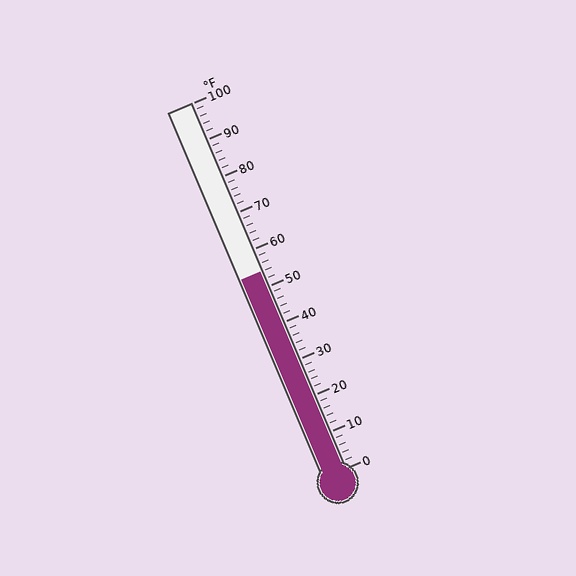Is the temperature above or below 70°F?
The temperature is below 70°F.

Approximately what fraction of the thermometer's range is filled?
The thermometer is filled to approximately 55% of its range.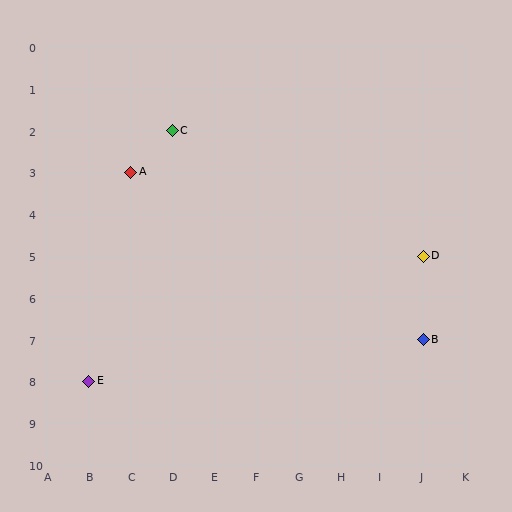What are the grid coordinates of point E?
Point E is at grid coordinates (B, 8).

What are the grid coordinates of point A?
Point A is at grid coordinates (C, 3).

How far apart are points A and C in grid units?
Points A and C are 1 column and 1 row apart (about 1.4 grid units diagonally).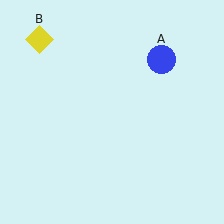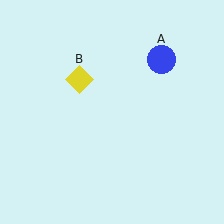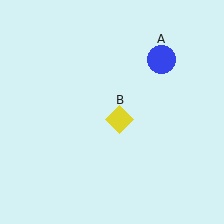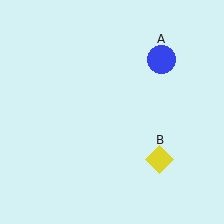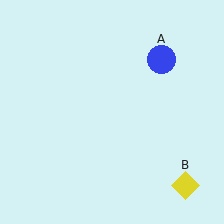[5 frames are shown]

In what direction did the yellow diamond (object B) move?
The yellow diamond (object B) moved down and to the right.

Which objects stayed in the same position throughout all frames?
Blue circle (object A) remained stationary.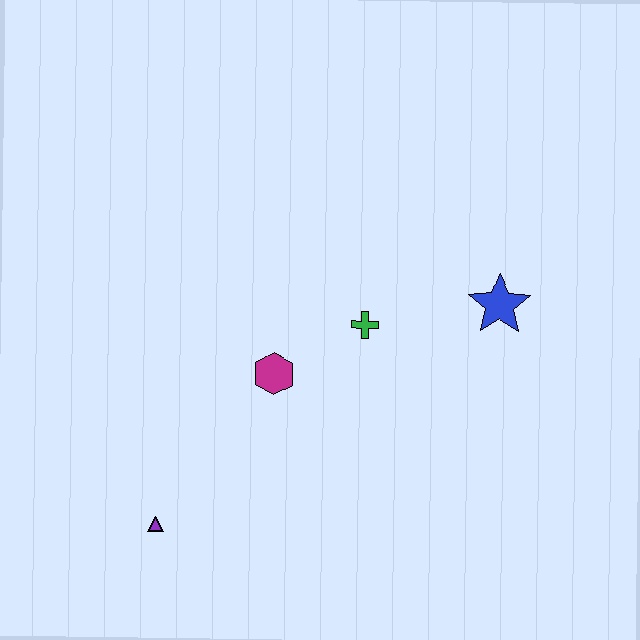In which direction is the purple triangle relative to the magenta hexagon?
The purple triangle is below the magenta hexagon.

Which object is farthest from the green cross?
The purple triangle is farthest from the green cross.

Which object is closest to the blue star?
The green cross is closest to the blue star.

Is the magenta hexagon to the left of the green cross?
Yes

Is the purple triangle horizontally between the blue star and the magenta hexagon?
No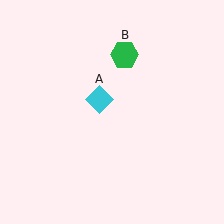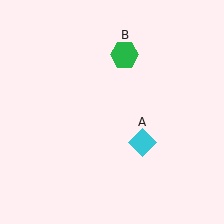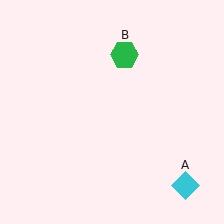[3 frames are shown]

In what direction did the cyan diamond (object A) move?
The cyan diamond (object A) moved down and to the right.